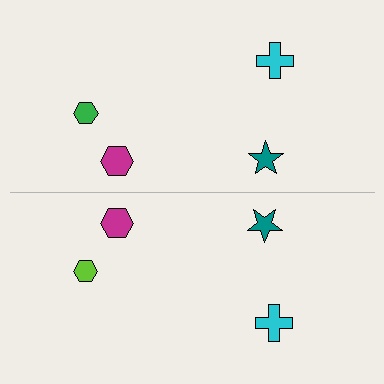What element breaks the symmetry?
The lime hexagon on the bottom side breaks the symmetry — its mirror counterpart is green.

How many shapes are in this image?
There are 8 shapes in this image.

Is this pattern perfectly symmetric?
No, the pattern is not perfectly symmetric. The lime hexagon on the bottom side breaks the symmetry — its mirror counterpart is green.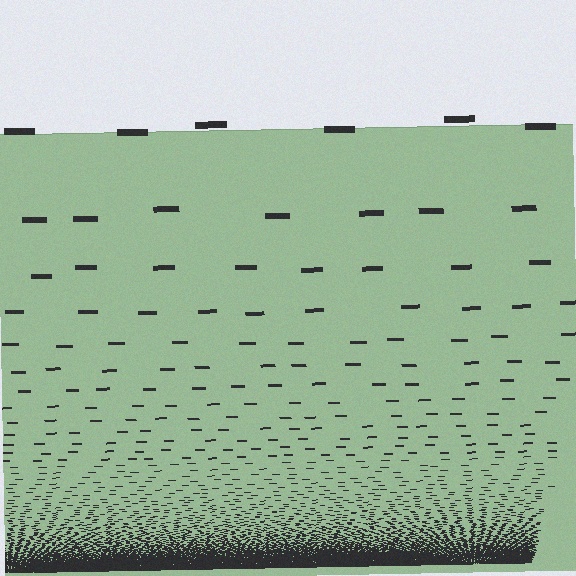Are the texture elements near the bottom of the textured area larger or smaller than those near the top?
Smaller. The gradient is inverted — elements near the bottom are smaller and denser.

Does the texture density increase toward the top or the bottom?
Density increases toward the bottom.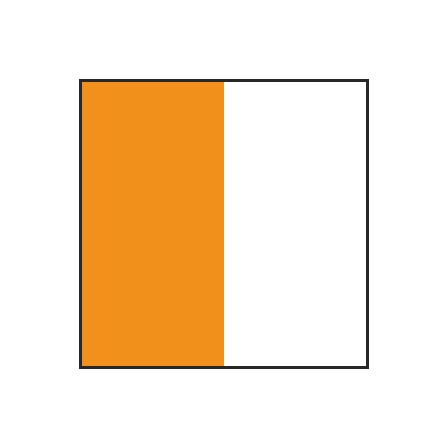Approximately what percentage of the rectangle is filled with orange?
Approximately 50%.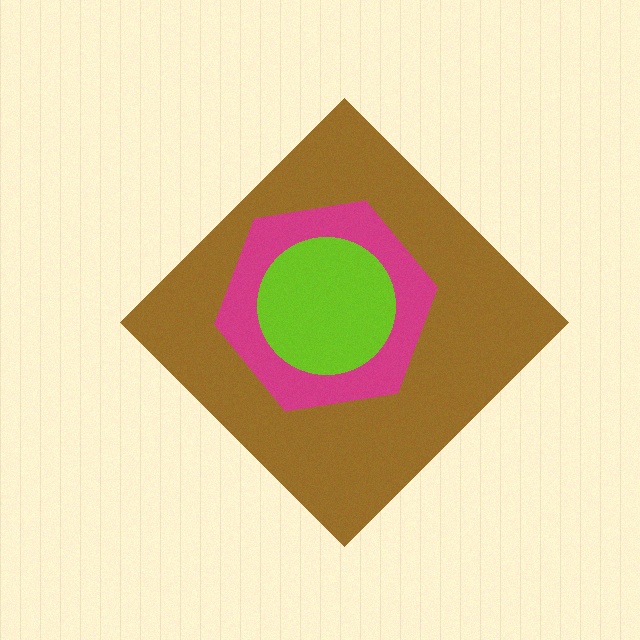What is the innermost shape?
The lime circle.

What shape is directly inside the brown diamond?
The magenta hexagon.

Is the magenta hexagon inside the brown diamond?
Yes.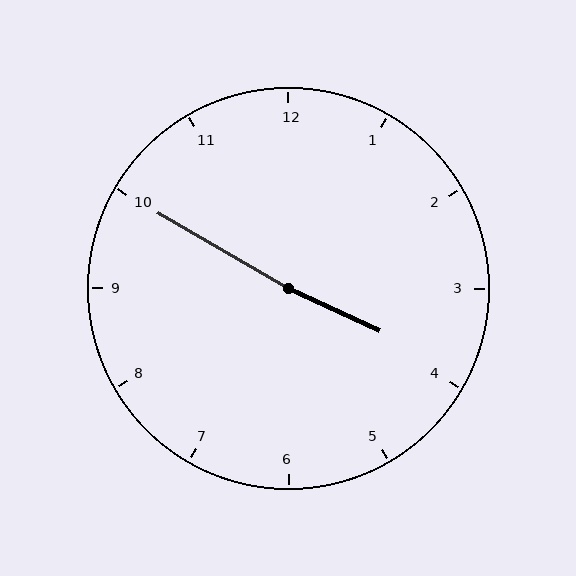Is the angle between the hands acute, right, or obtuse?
It is obtuse.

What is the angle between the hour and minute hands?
Approximately 175 degrees.